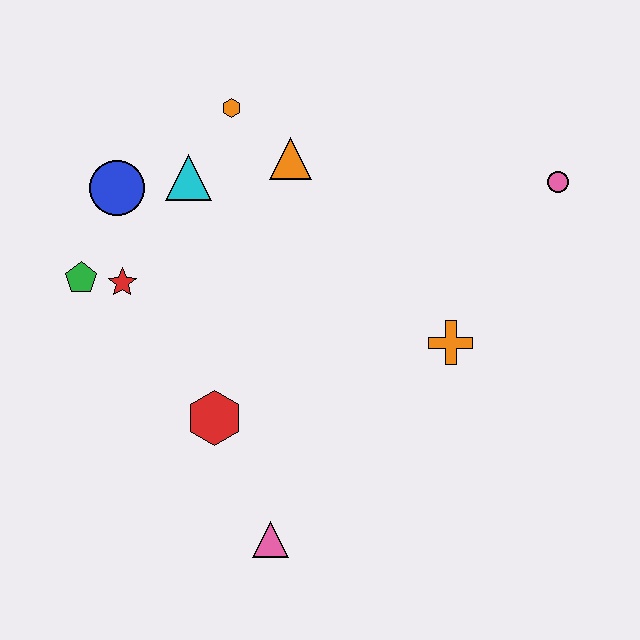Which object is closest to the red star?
The green pentagon is closest to the red star.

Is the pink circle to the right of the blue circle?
Yes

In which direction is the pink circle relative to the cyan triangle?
The pink circle is to the right of the cyan triangle.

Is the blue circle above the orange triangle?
No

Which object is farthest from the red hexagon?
The pink circle is farthest from the red hexagon.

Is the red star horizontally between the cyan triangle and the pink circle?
No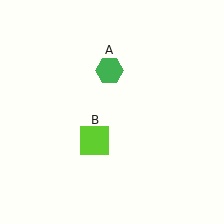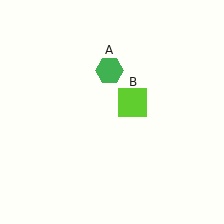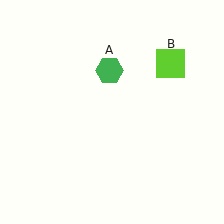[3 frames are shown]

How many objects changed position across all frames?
1 object changed position: lime square (object B).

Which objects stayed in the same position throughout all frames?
Green hexagon (object A) remained stationary.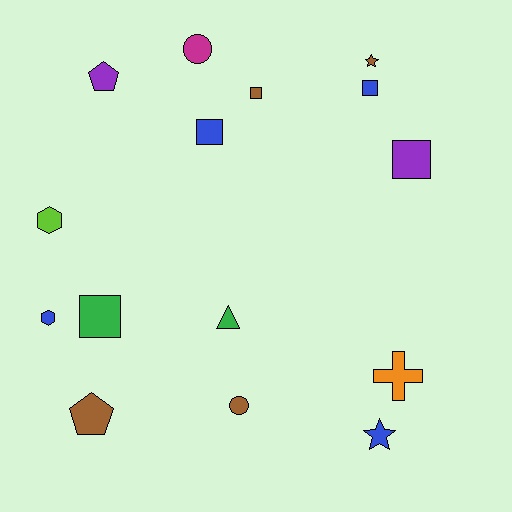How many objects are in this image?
There are 15 objects.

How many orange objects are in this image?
There is 1 orange object.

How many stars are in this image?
There are 2 stars.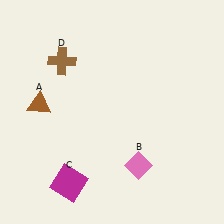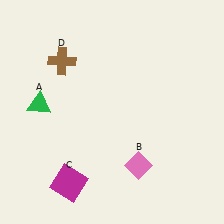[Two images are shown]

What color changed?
The triangle (A) changed from brown in Image 1 to green in Image 2.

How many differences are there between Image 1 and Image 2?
There is 1 difference between the two images.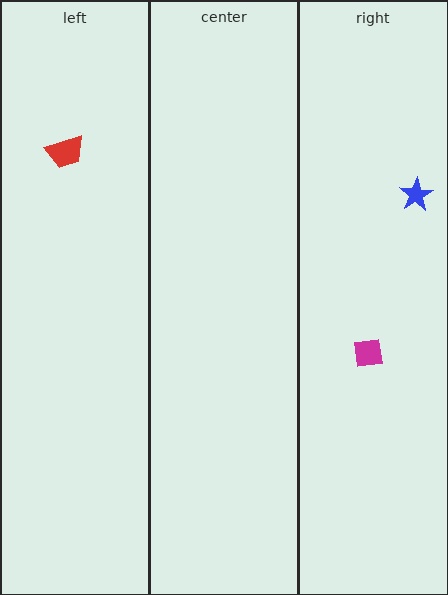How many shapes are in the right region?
2.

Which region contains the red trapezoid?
The left region.